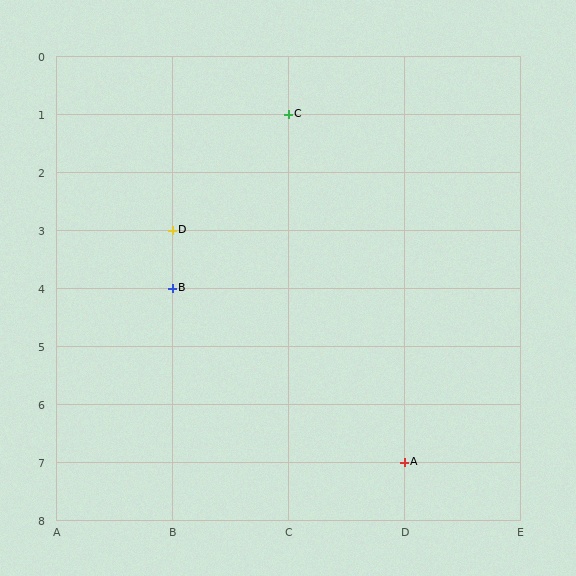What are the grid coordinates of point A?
Point A is at grid coordinates (D, 7).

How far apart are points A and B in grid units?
Points A and B are 2 columns and 3 rows apart (about 3.6 grid units diagonally).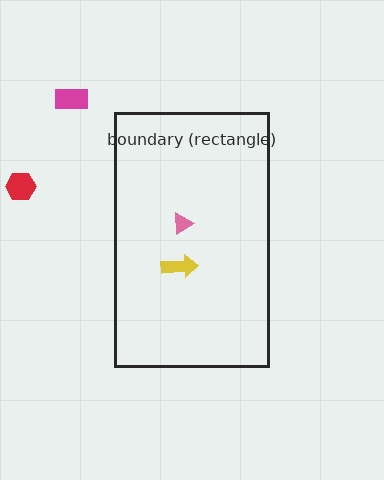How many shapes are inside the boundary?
2 inside, 2 outside.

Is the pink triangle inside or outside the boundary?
Inside.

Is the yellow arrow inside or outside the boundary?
Inside.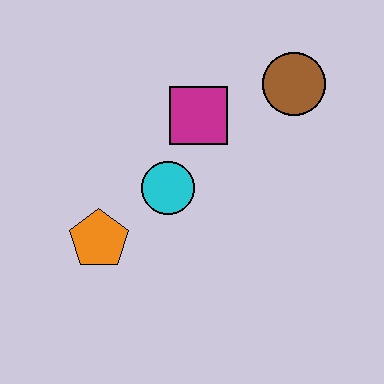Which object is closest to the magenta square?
The cyan circle is closest to the magenta square.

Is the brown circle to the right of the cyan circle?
Yes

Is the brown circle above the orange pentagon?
Yes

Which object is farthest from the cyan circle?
The brown circle is farthest from the cyan circle.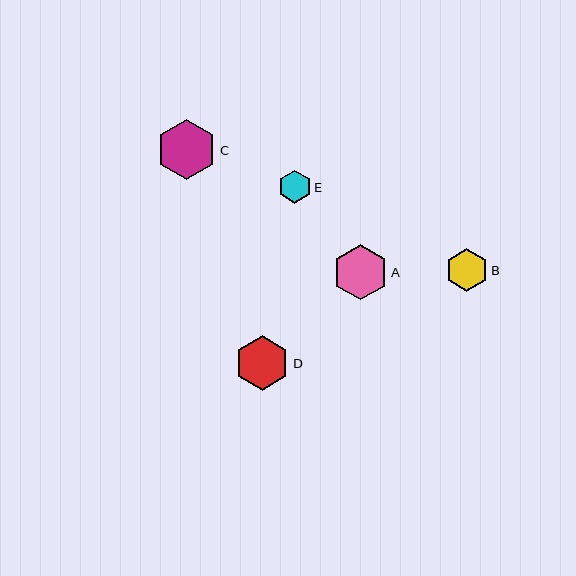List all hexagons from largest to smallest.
From largest to smallest: C, A, D, B, E.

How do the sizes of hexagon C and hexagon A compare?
Hexagon C and hexagon A are approximately the same size.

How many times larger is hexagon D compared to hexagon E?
Hexagon D is approximately 1.7 times the size of hexagon E.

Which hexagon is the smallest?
Hexagon E is the smallest with a size of approximately 33 pixels.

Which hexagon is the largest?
Hexagon C is the largest with a size of approximately 60 pixels.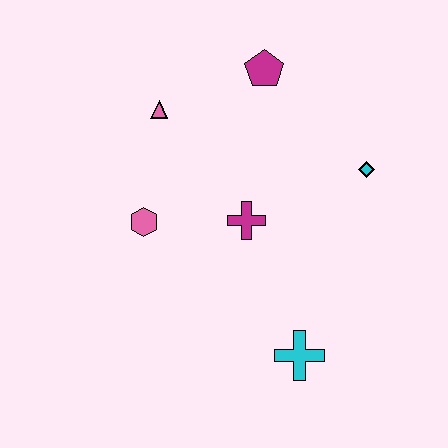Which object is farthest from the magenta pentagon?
The cyan cross is farthest from the magenta pentagon.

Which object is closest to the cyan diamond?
The magenta cross is closest to the cyan diamond.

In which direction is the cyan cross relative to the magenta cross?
The cyan cross is below the magenta cross.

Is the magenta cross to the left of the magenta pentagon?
Yes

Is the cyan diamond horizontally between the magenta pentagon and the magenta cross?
No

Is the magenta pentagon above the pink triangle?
Yes